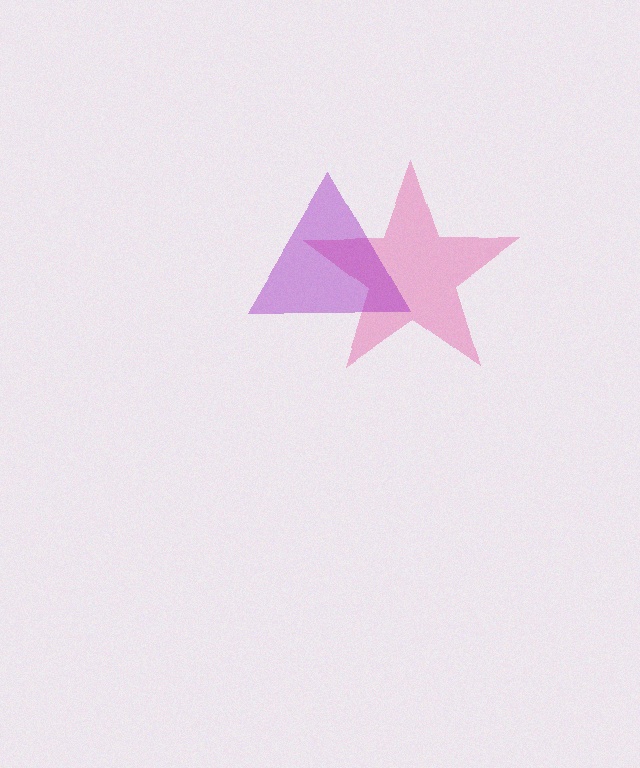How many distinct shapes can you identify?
There are 2 distinct shapes: a pink star, a purple triangle.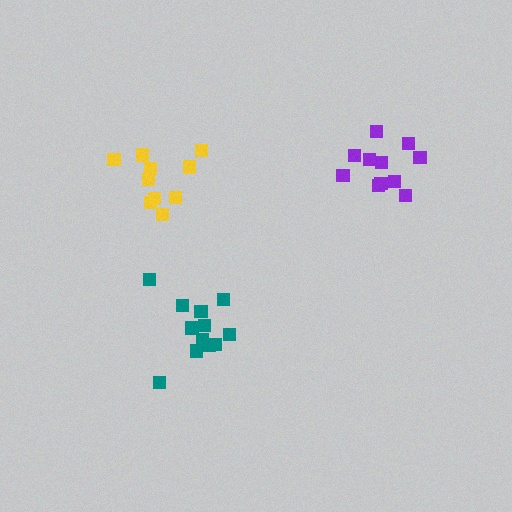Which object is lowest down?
The teal cluster is bottommost.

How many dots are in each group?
Group 1: 11 dots, Group 2: 10 dots, Group 3: 12 dots (33 total).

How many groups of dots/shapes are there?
There are 3 groups.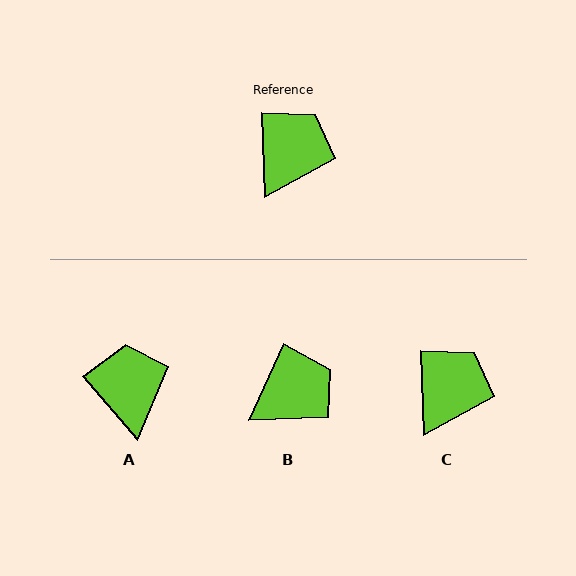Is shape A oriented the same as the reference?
No, it is off by about 39 degrees.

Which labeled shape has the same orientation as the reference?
C.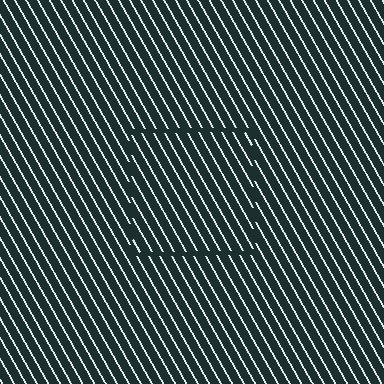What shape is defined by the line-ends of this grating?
An illusory square. The interior of the shape contains the same grating, shifted by half a period — the contour is defined by the phase discontinuity where line-ends from the inner and outer gratings abut.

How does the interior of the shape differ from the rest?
The interior of the shape contains the same grating, shifted by half a period — the contour is defined by the phase discontinuity where line-ends from the inner and outer gratings abut.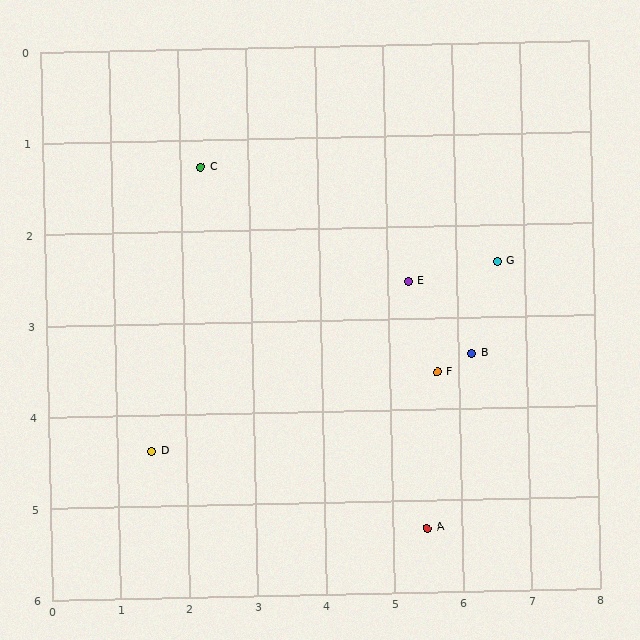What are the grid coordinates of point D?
Point D is at approximately (1.5, 4.4).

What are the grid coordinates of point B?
Point B is at approximately (6.2, 3.4).